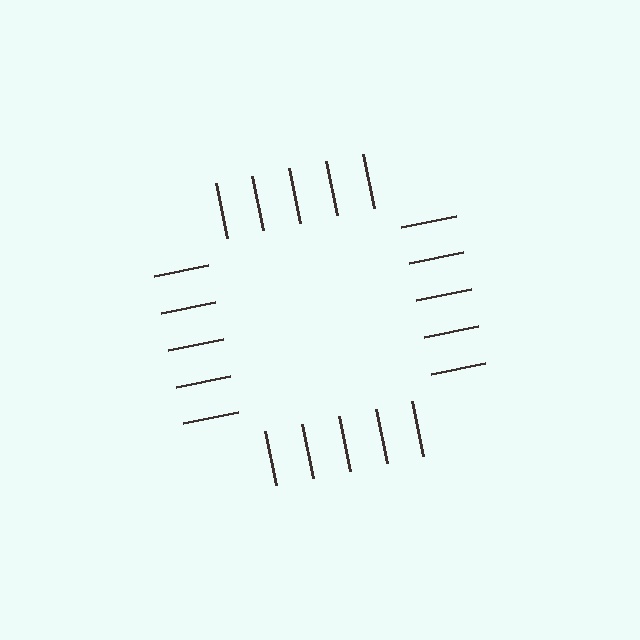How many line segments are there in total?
20 — 5 along each of the 4 edges.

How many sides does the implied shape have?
4 sides — the line-ends trace a square.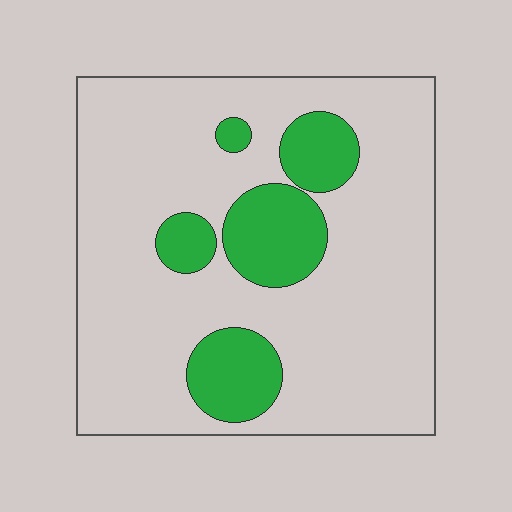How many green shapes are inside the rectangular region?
5.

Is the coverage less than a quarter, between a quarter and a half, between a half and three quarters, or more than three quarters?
Less than a quarter.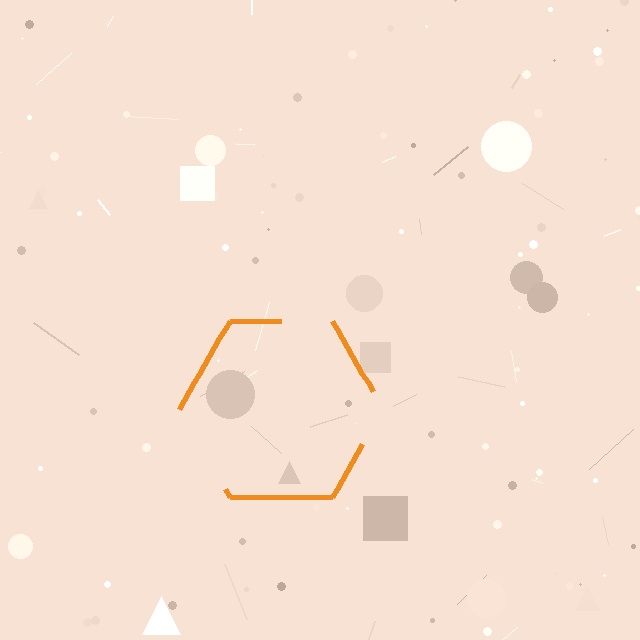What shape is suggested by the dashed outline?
The dashed outline suggests a hexagon.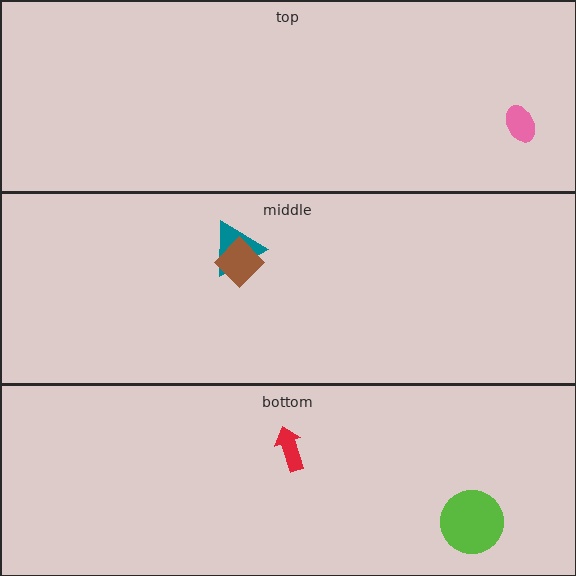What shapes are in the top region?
The pink ellipse.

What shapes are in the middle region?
The teal triangle, the brown diamond.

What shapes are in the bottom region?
The lime circle, the red arrow.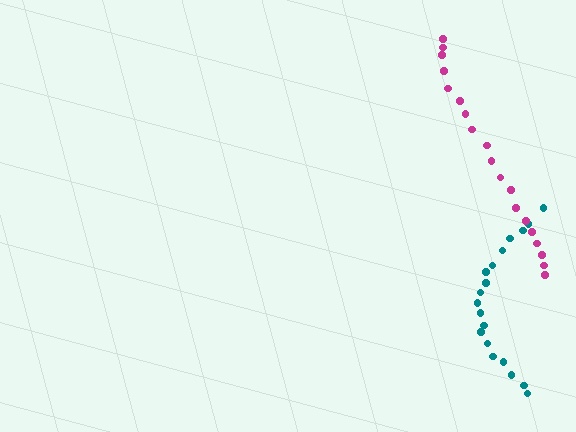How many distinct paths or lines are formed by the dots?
There are 2 distinct paths.